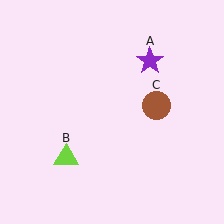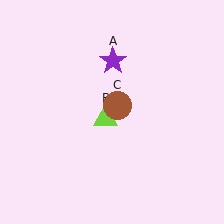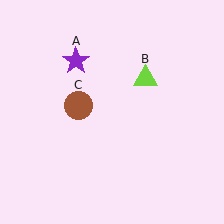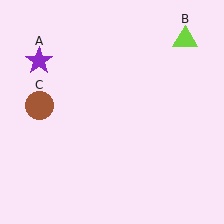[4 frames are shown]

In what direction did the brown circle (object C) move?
The brown circle (object C) moved left.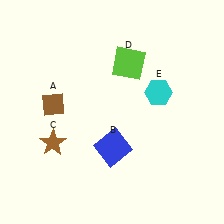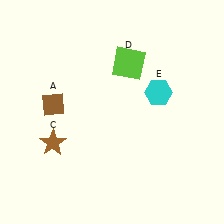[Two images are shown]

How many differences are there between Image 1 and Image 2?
There is 1 difference between the two images.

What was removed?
The blue square (B) was removed in Image 2.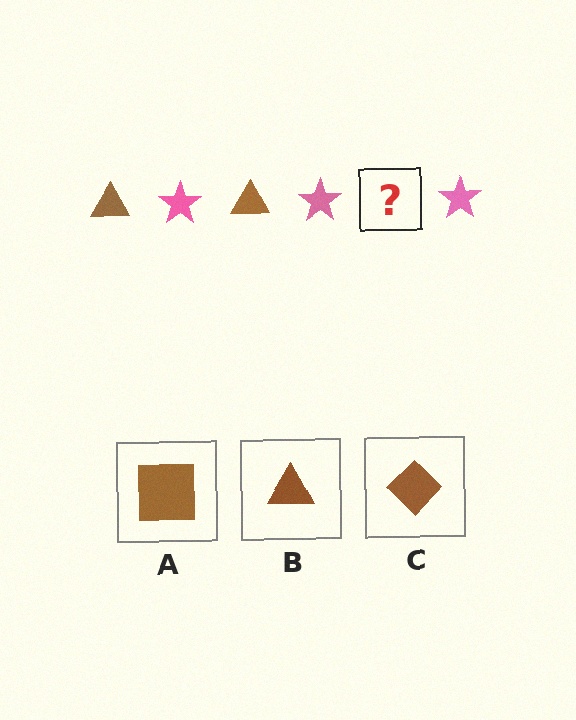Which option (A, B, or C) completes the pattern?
B.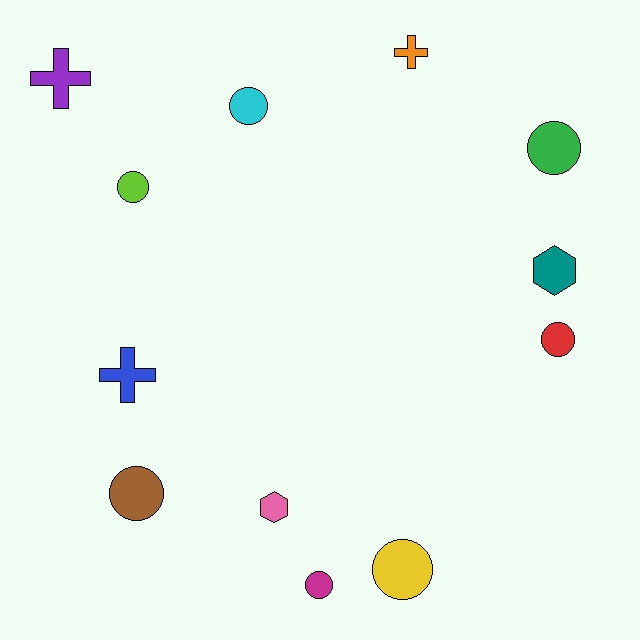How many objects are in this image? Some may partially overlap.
There are 12 objects.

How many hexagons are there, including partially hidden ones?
There are 2 hexagons.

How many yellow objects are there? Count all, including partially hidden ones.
There is 1 yellow object.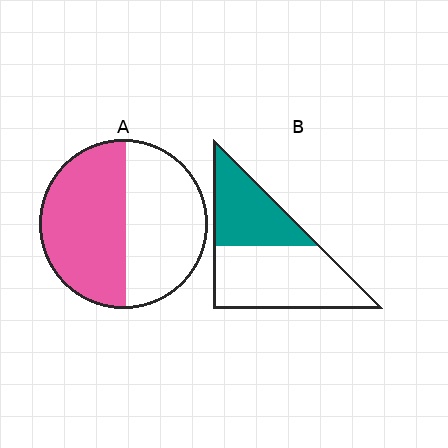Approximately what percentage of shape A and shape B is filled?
A is approximately 50% and B is approximately 40%.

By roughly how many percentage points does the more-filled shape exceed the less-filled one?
By roughly 10 percentage points (A over B).